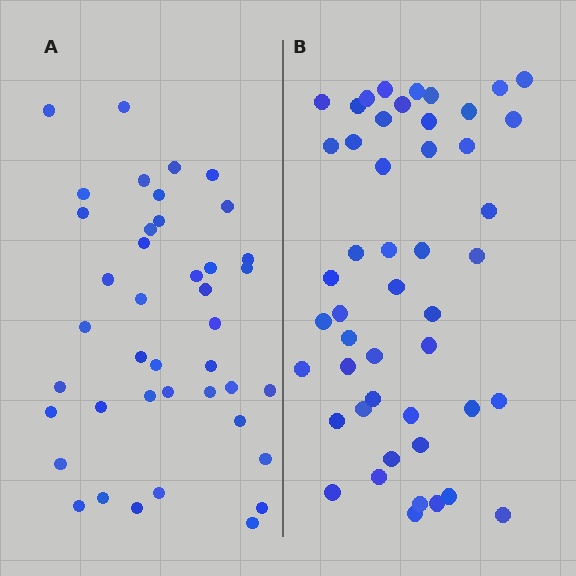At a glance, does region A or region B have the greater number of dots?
Region B (the right region) has more dots.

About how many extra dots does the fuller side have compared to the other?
Region B has roughly 8 or so more dots than region A.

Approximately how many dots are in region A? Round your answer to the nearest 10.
About 40 dots. (The exact count is 41, which rounds to 40.)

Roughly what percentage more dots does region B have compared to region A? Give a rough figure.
About 15% more.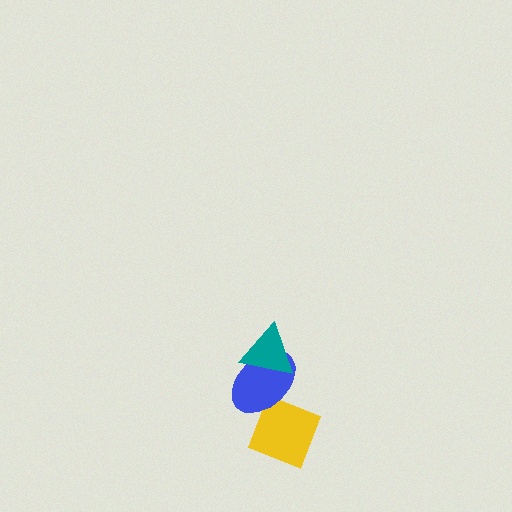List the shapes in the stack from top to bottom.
From top to bottom: the teal triangle, the blue ellipse, the yellow diamond.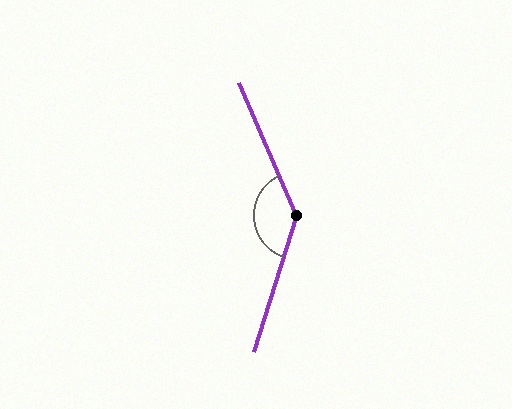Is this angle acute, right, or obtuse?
It is obtuse.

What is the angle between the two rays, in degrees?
Approximately 139 degrees.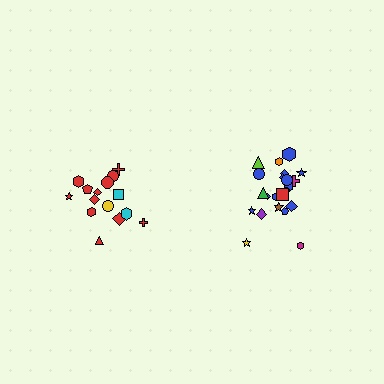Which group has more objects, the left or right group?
The right group.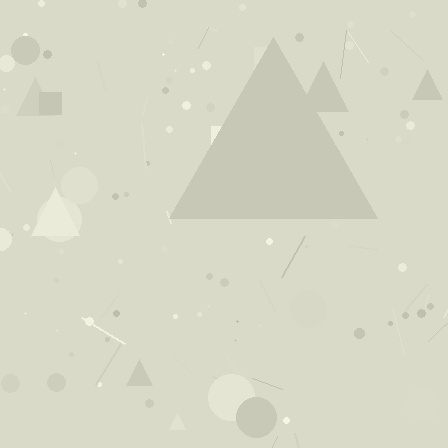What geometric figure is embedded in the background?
A triangle is embedded in the background.